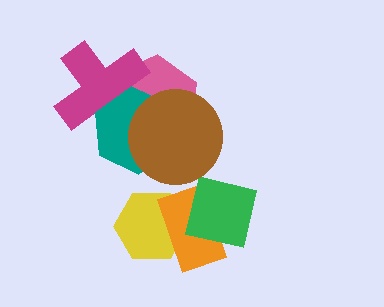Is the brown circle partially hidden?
No, no other shape covers it.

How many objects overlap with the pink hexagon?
3 objects overlap with the pink hexagon.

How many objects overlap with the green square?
1 object overlaps with the green square.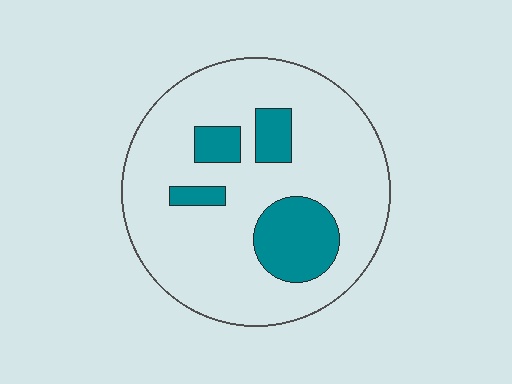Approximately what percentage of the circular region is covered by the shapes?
Approximately 20%.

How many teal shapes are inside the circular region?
4.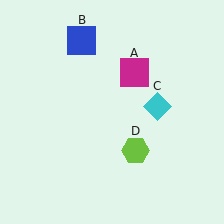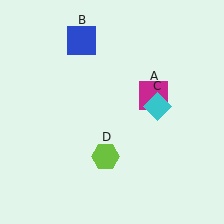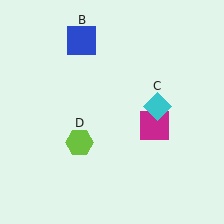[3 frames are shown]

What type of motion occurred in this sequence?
The magenta square (object A), lime hexagon (object D) rotated clockwise around the center of the scene.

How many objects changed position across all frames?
2 objects changed position: magenta square (object A), lime hexagon (object D).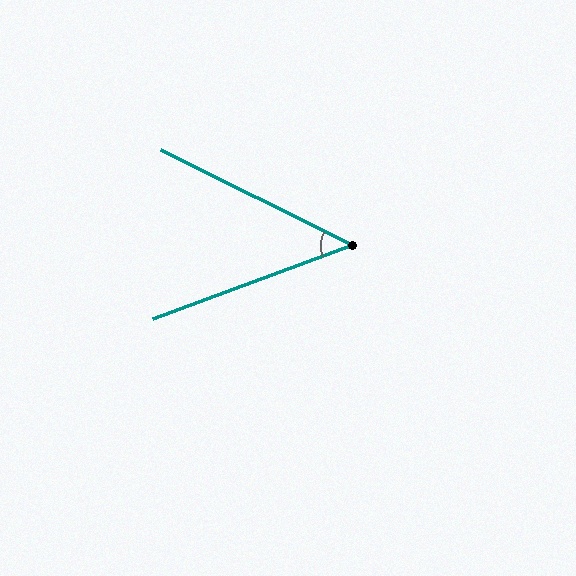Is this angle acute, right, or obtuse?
It is acute.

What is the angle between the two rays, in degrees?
Approximately 47 degrees.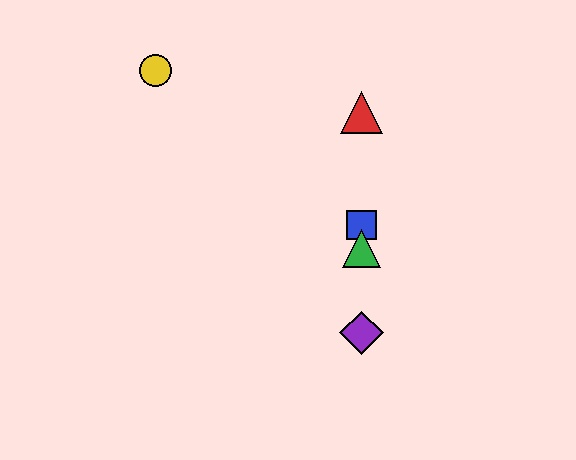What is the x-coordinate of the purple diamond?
The purple diamond is at x≈361.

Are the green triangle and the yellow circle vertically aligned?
No, the green triangle is at x≈361 and the yellow circle is at x≈155.